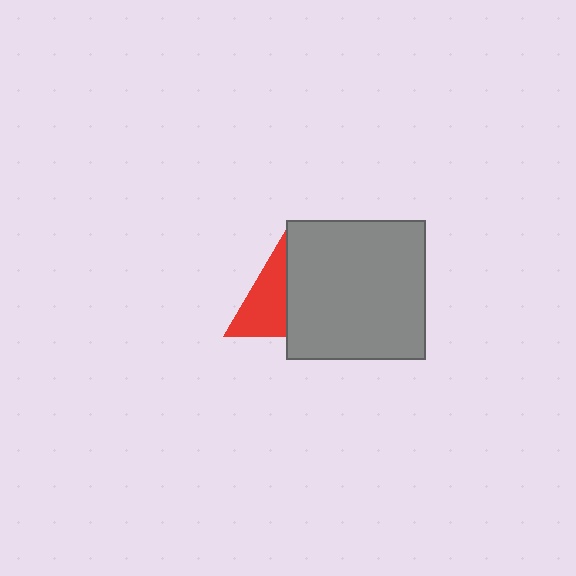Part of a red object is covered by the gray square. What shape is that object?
It is a triangle.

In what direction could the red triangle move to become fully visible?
The red triangle could move left. That would shift it out from behind the gray square entirely.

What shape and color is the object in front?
The object in front is a gray square.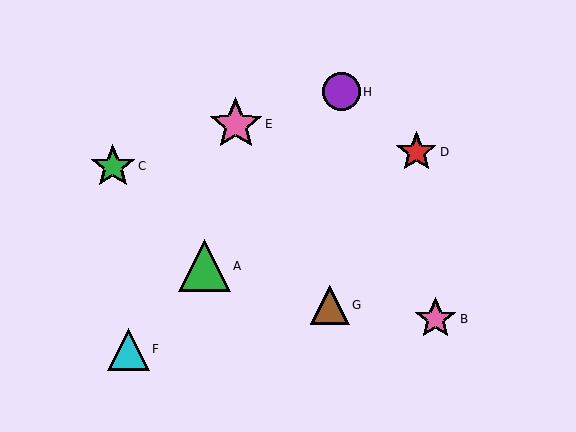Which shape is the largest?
The pink star (labeled E) is the largest.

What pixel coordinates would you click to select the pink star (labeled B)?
Click at (436, 319) to select the pink star B.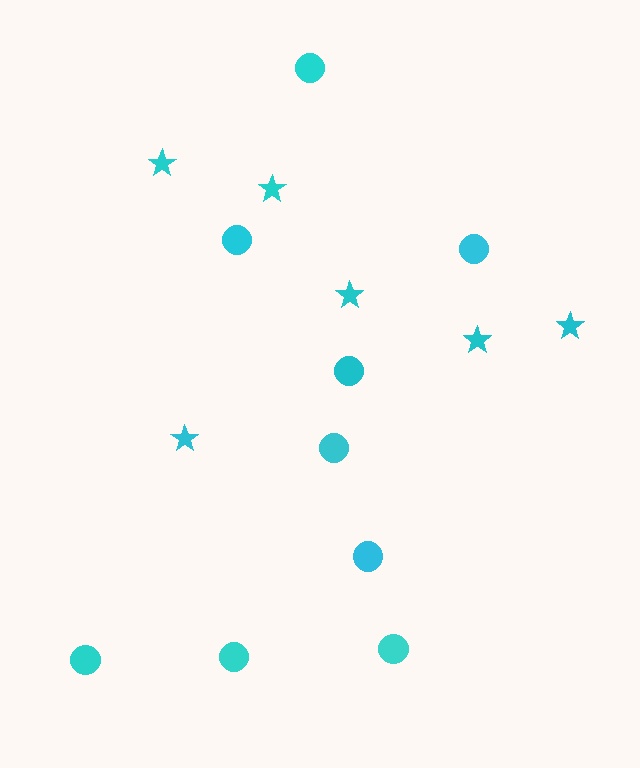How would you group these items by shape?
There are 2 groups: one group of stars (6) and one group of circles (9).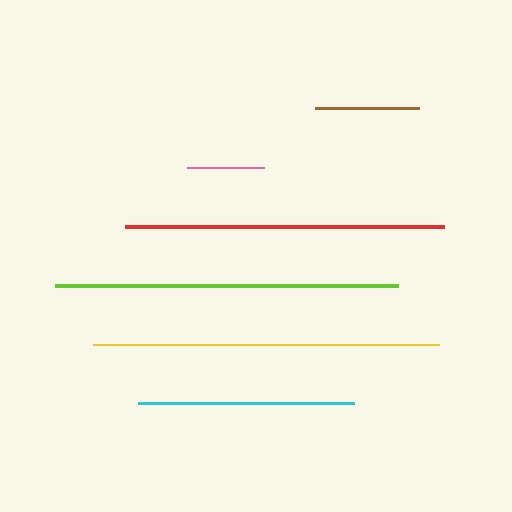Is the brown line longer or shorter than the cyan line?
The cyan line is longer than the brown line.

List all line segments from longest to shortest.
From longest to shortest: yellow, lime, red, cyan, brown, pink.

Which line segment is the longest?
The yellow line is the longest at approximately 346 pixels.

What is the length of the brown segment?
The brown segment is approximately 103 pixels long.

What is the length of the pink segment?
The pink segment is approximately 77 pixels long.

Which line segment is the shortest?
The pink line is the shortest at approximately 77 pixels.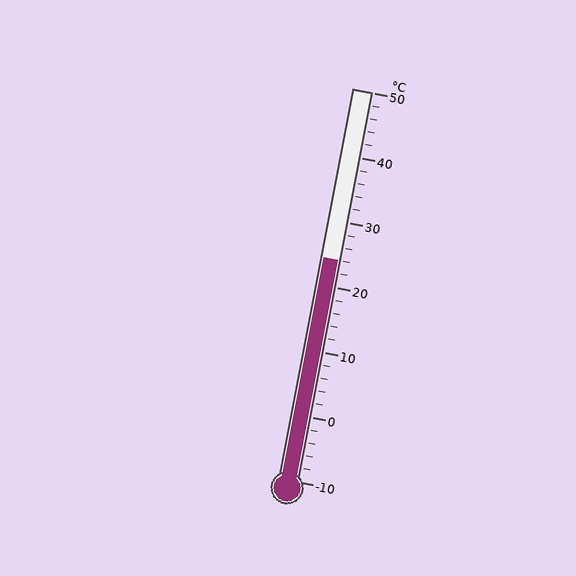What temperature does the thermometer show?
The thermometer shows approximately 24°C.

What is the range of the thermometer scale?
The thermometer scale ranges from -10°C to 50°C.